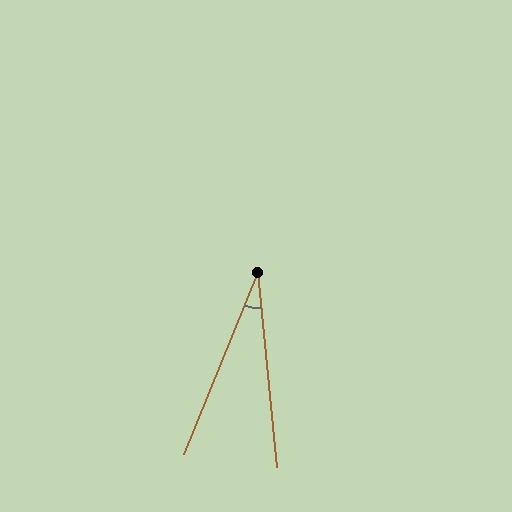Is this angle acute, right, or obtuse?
It is acute.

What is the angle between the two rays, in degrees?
Approximately 28 degrees.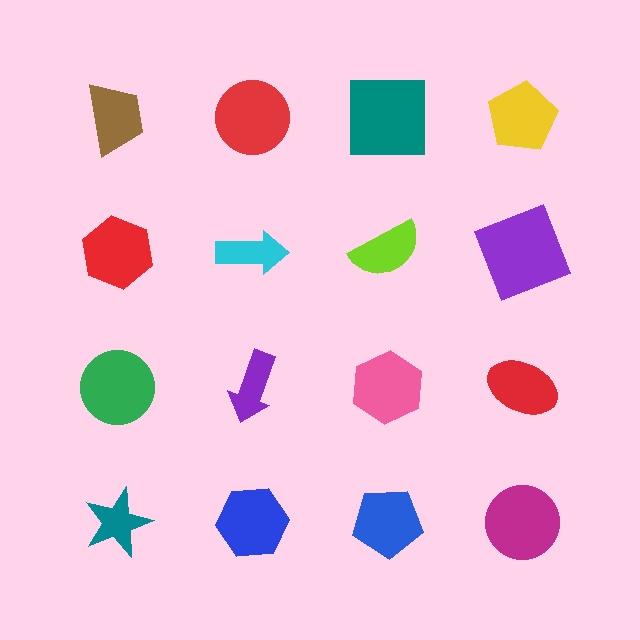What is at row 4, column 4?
A magenta circle.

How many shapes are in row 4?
4 shapes.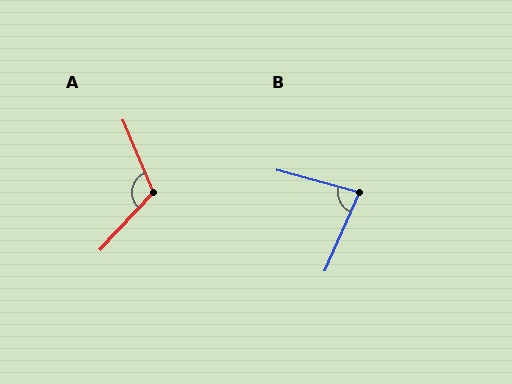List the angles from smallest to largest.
B (82°), A (115°).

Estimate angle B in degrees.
Approximately 82 degrees.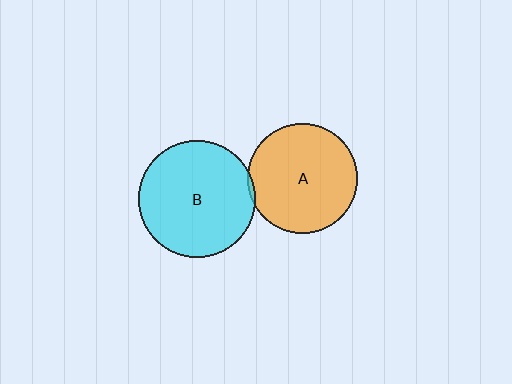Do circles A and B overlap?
Yes.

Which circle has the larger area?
Circle B (cyan).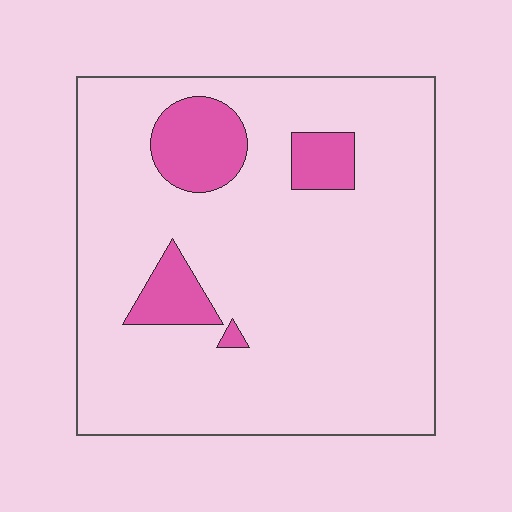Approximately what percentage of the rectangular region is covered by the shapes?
Approximately 10%.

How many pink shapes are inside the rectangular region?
4.